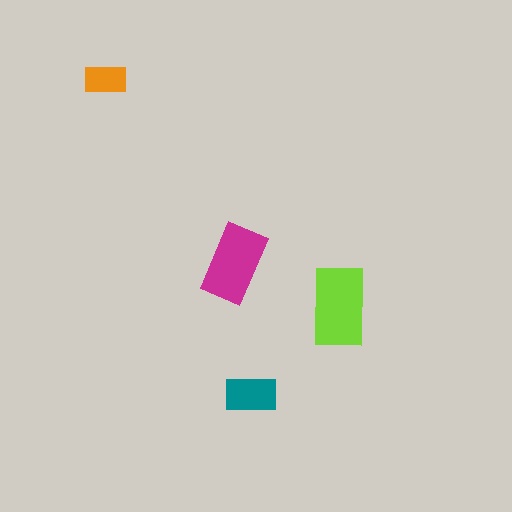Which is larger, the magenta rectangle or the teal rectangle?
The magenta one.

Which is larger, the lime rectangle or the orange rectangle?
The lime one.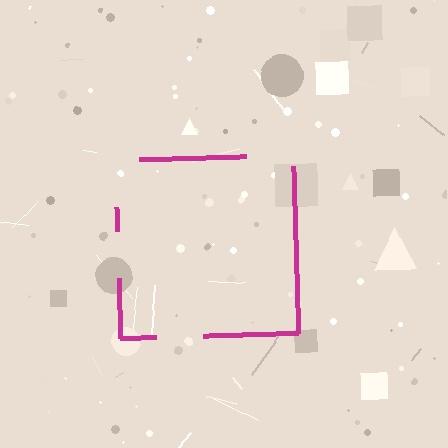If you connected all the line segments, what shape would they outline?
They would outline a square.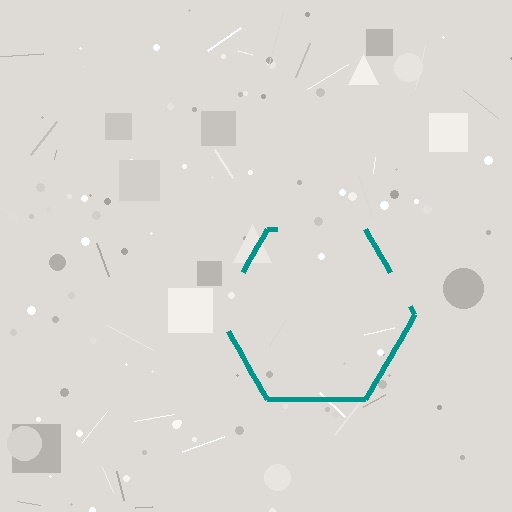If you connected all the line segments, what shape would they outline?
They would outline a hexagon.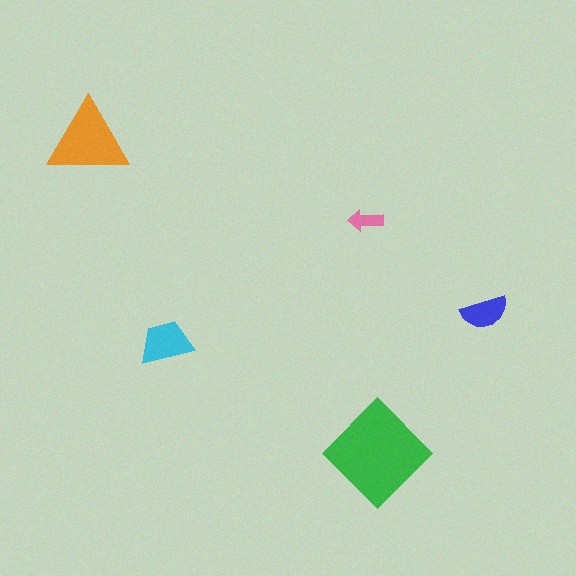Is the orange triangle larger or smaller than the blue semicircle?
Larger.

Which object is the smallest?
The pink arrow.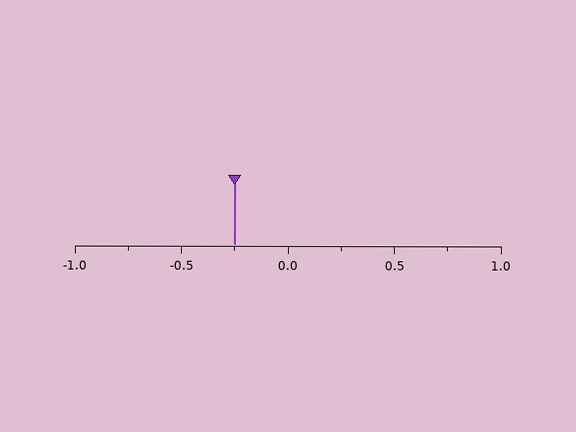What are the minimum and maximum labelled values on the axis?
The axis runs from -1.0 to 1.0.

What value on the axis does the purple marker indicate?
The marker indicates approximately -0.25.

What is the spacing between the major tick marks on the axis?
The major ticks are spaced 0.5 apart.